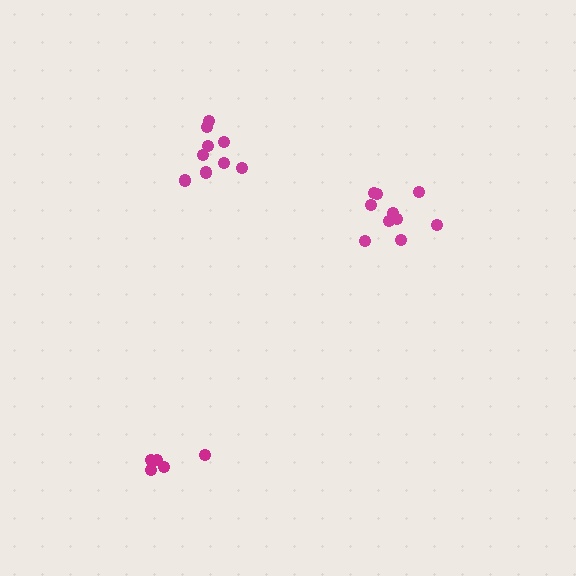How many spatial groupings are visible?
There are 3 spatial groupings.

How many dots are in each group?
Group 1: 5 dots, Group 2: 9 dots, Group 3: 10 dots (24 total).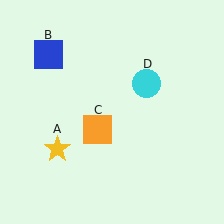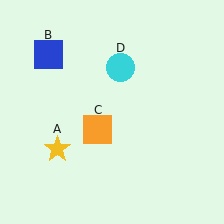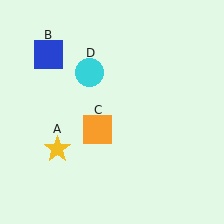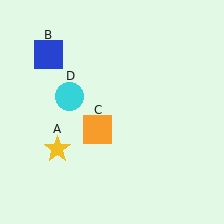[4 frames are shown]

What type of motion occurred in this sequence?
The cyan circle (object D) rotated counterclockwise around the center of the scene.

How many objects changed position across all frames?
1 object changed position: cyan circle (object D).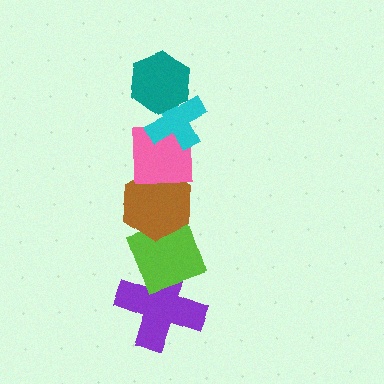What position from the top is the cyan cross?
The cyan cross is 2nd from the top.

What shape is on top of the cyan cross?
The teal hexagon is on top of the cyan cross.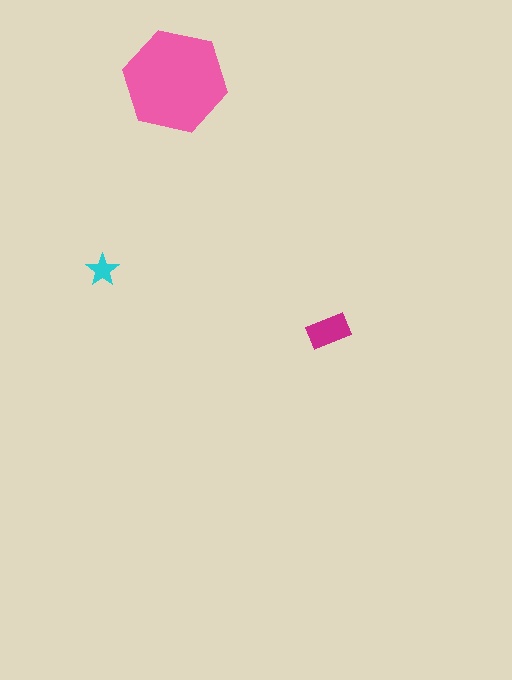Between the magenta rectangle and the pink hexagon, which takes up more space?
The pink hexagon.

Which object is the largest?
The pink hexagon.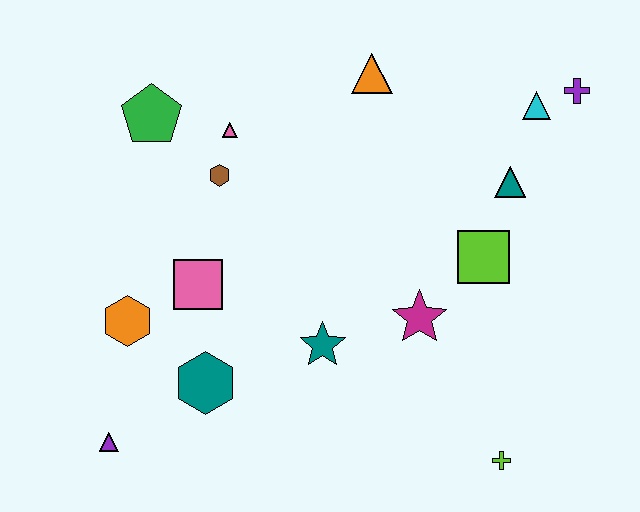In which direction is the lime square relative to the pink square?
The lime square is to the right of the pink square.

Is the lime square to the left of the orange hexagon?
No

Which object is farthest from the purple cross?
The purple triangle is farthest from the purple cross.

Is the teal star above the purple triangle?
Yes